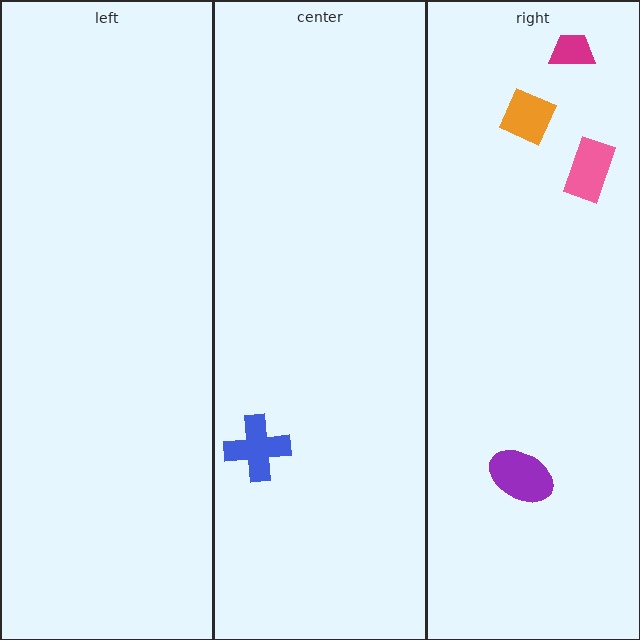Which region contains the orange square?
The right region.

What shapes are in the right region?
The purple ellipse, the pink rectangle, the orange square, the magenta trapezoid.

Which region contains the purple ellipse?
The right region.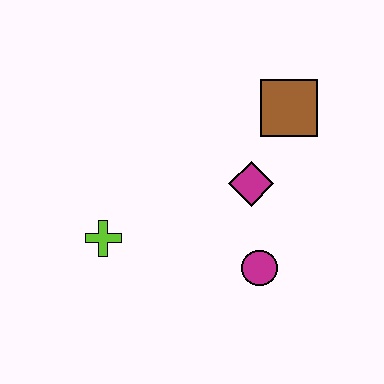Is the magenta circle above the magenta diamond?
No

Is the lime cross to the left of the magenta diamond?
Yes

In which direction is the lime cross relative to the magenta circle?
The lime cross is to the left of the magenta circle.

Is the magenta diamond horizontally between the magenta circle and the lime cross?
Yes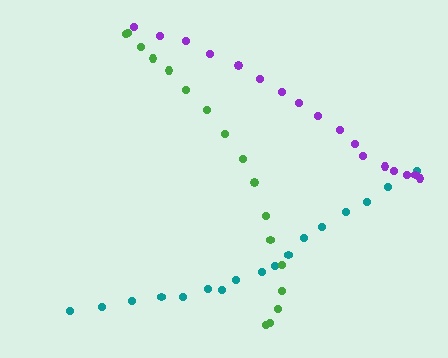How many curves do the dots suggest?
There are 3 distinct paths.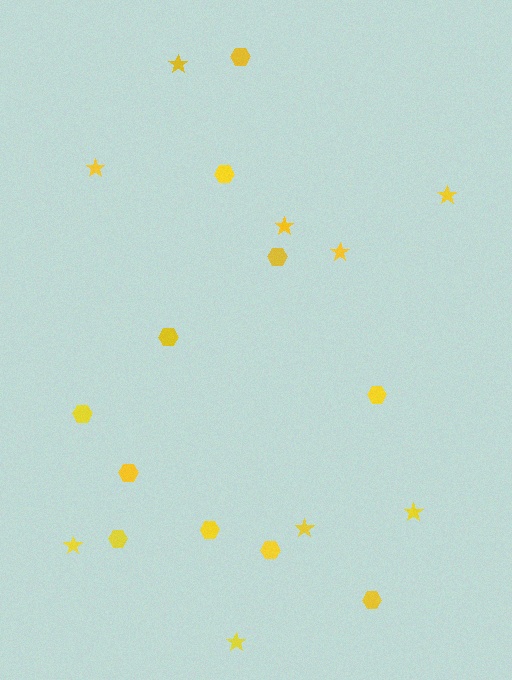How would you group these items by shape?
There are 2 groups: one group of stars (9) and one group of hexagons (11).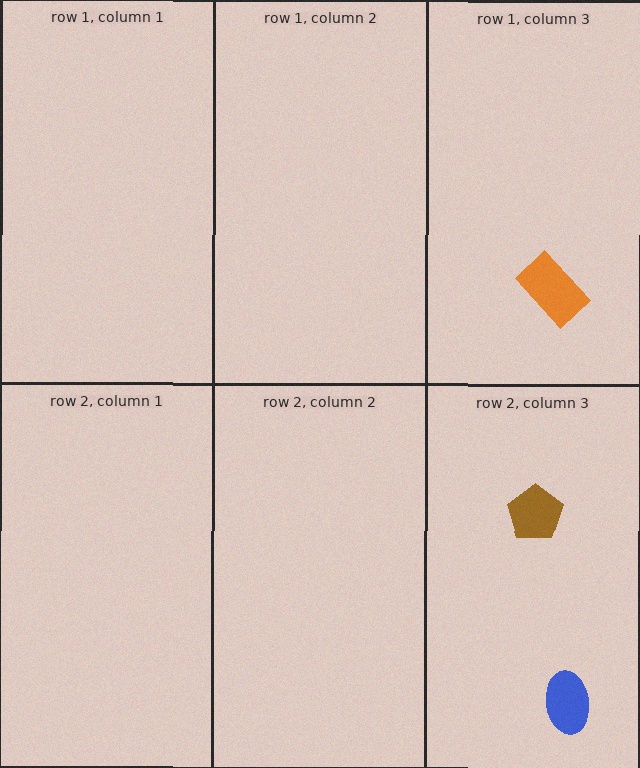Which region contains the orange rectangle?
The row 1, column 3 region.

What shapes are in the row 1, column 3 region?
The orange rectangle.